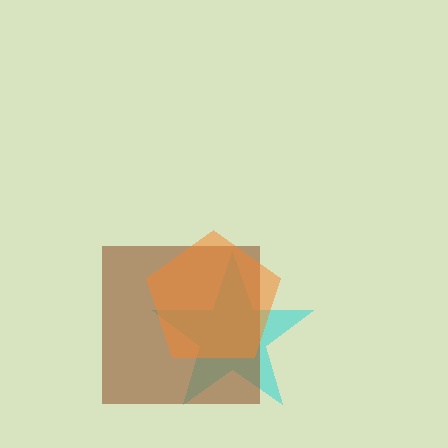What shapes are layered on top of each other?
The layered shapes are: a cyan star, a brown square, an orange pentagon.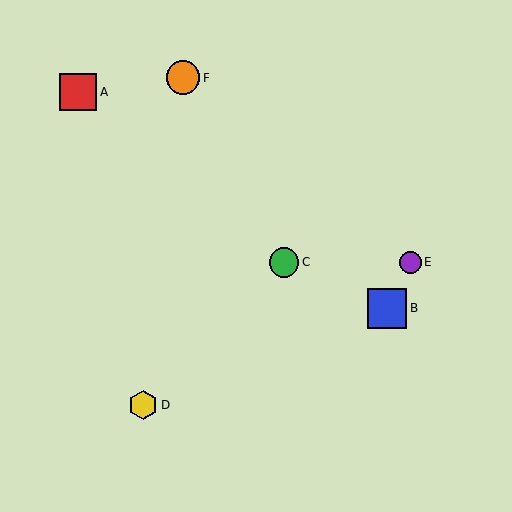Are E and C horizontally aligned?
Yes, both are at y≈262.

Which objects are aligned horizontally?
Objects C, E are aligned horizontally.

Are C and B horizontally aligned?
No, C is at y≈262 and B is at y≈308.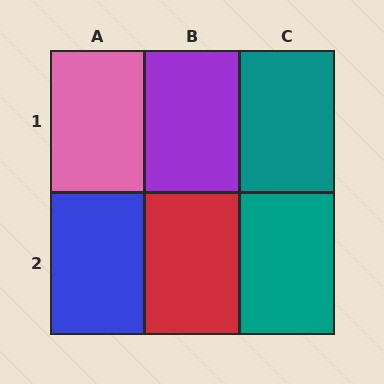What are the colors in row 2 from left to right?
Blue, red, teal.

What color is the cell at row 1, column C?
Teal.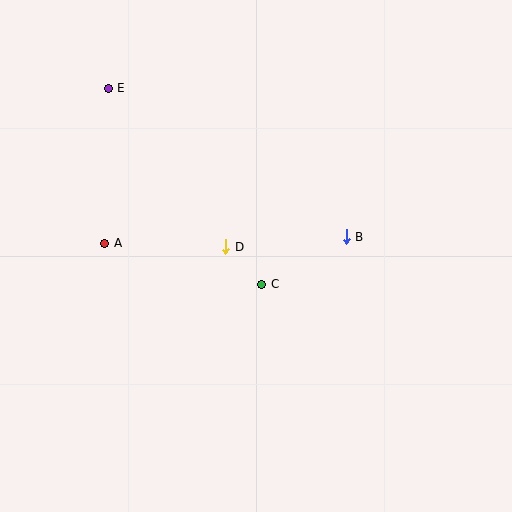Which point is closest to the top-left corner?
Point E is closest to the top-left corner.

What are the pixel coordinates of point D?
Point D is at (226, 247).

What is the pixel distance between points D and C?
The distance between D and C is 52 pixels.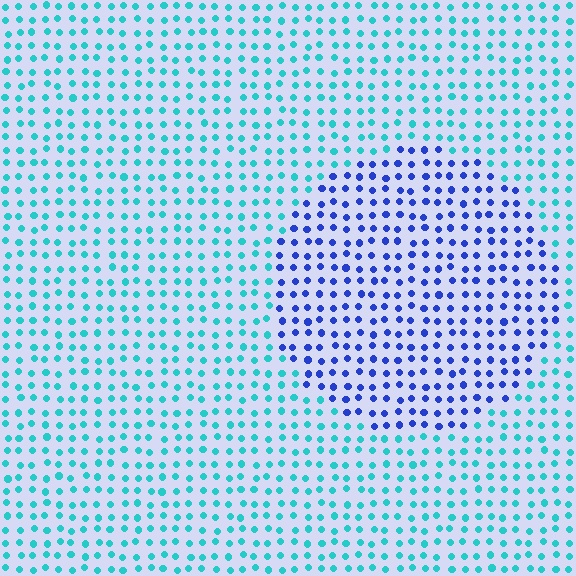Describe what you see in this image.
The image is filled with small cyan elements in a uniform arrangement. A circle-shaped region is visible where the elements are tinted to a slightly different hue, forming a subtle color boundary.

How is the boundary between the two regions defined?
The boundary is defined purely by a slight shift in hue (about 53 degrees). Spacing, size, and orientation are identical on both sides.